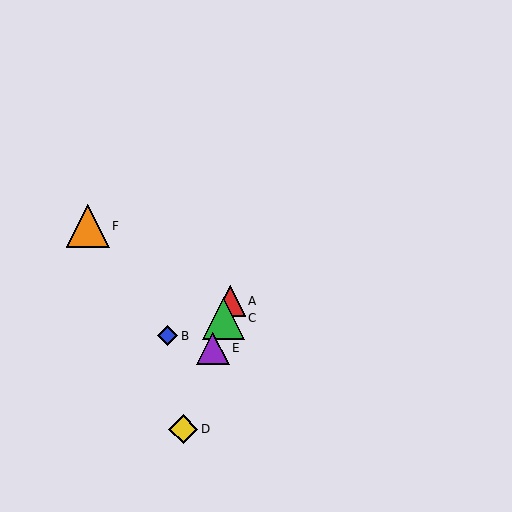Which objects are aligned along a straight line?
Objects A, C, D, E are aligned along a straight line.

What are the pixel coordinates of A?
Object A is at (230, 301).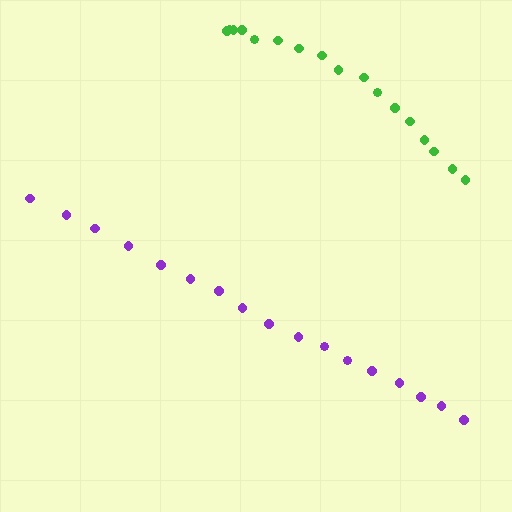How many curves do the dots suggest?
There are 2 distinct paths.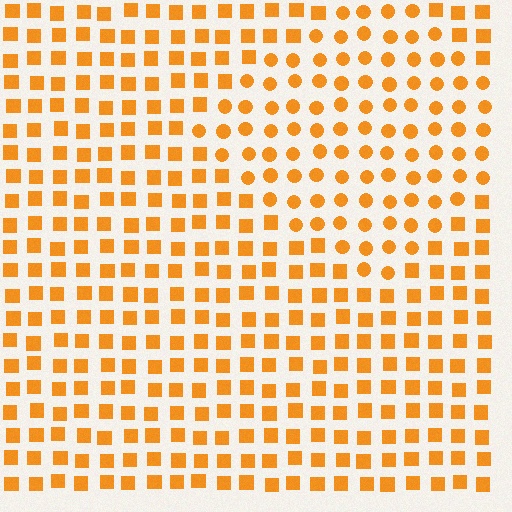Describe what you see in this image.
The image is filled with small orange elements arranged in a uniform grid. A diamond-shaped region contains circles, while the surrounding area contains squares. The boundary is defined purely by the change in element shape.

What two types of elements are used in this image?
The image uses circles inside the diamond region and squares outside it.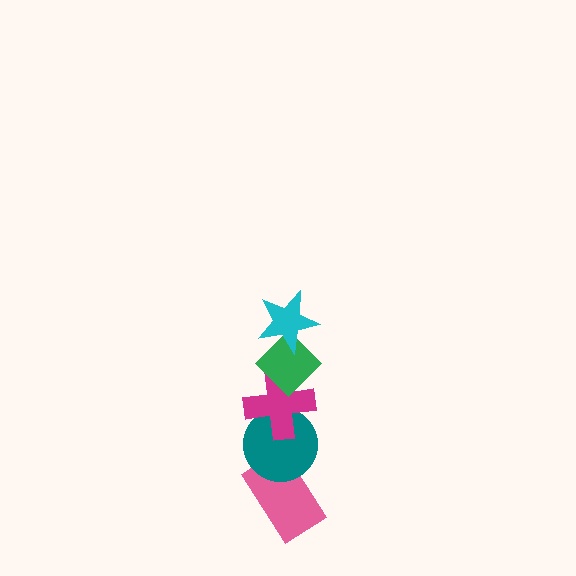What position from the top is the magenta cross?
The magenta cross is 3rd from the top.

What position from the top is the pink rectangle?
The pink rectangle is 5th from the top.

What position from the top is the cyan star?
The cyan star is 1st from the top.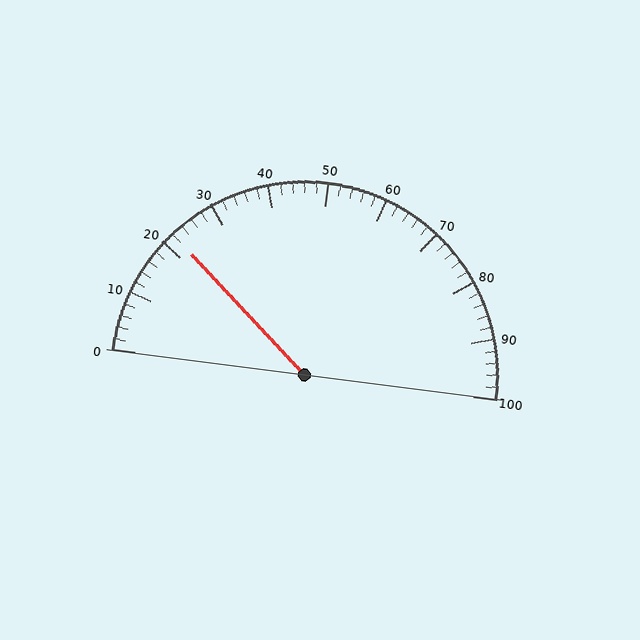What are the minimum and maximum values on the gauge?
The gauge ranges from 0 to 100.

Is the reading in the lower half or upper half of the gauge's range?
The reading is in the lower half of the range (0 to 100).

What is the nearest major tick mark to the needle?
The nearest major tick mark is 20.